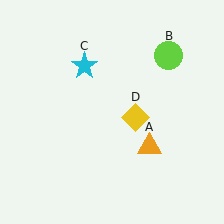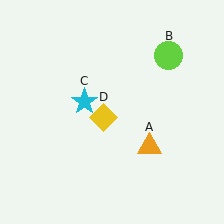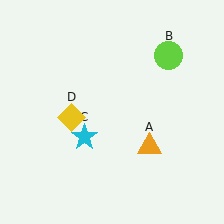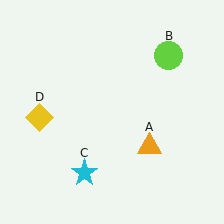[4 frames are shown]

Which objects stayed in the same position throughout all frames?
Orange triangle (object A) and lime circle (object B) remained stationary.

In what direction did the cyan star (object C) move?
The cyan star (object C) moved down.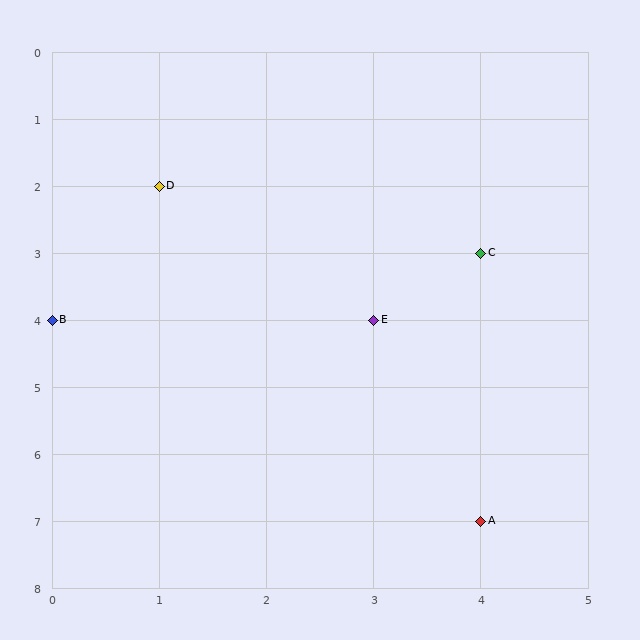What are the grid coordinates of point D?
Point D is at grid coordinates (1, 2).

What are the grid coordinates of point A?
Point A is at grid coordinates (4, 7).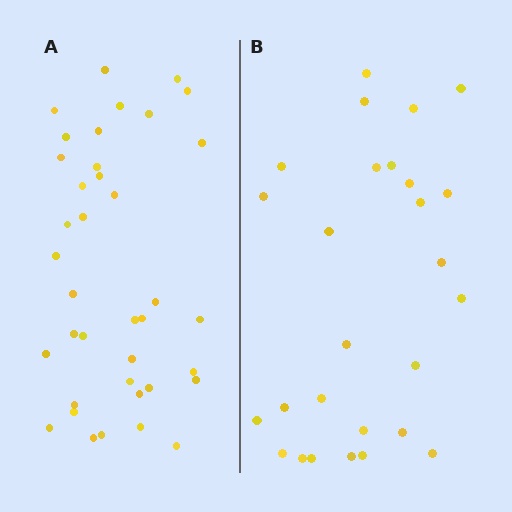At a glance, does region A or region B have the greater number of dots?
Region A (the left region) has more dots.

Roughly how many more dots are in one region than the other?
Region A has roughly 12 or so more dots than region B.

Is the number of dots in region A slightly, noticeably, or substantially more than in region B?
Region A has noticeably more, but not dramatically so. The ratio is roughly 1.4 to 1.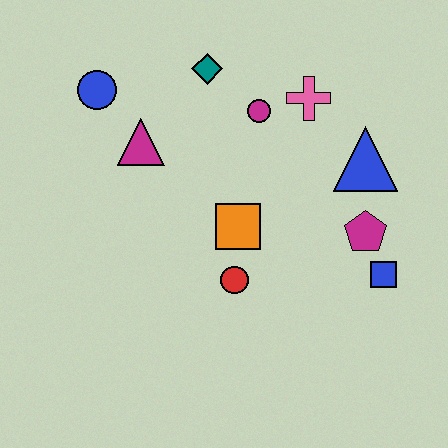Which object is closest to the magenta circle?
The pink cross is closest to the magenta circle.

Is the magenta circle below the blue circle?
Yes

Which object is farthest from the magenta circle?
The blue square is farthest from the magenta circle.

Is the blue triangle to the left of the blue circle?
No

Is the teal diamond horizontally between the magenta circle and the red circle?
No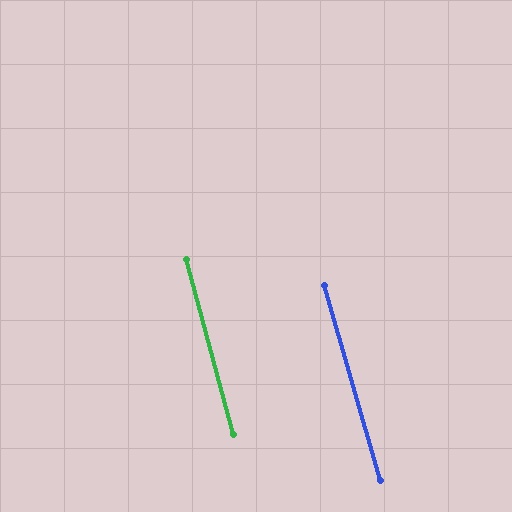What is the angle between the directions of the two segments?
Approximately 1 degree.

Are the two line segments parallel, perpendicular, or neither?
Parallel — their directions differ by only 1.2°.